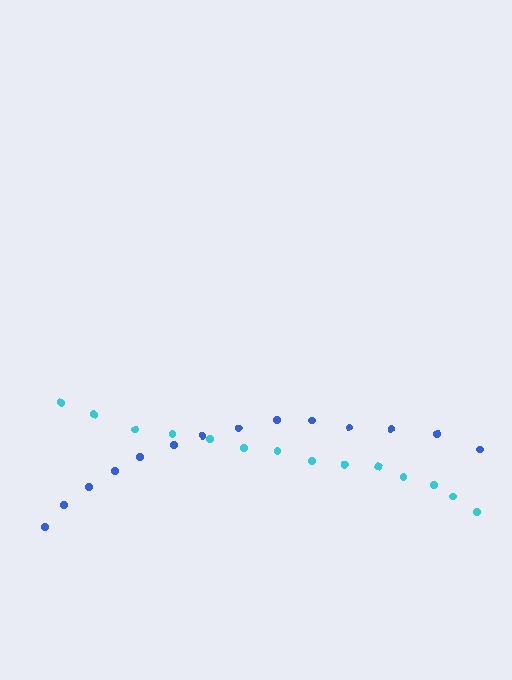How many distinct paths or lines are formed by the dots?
There are 2 distinct paths.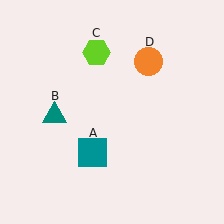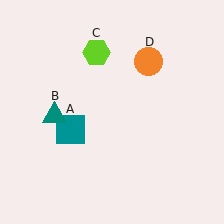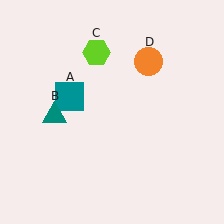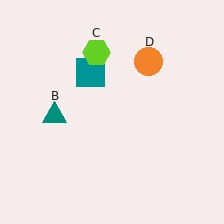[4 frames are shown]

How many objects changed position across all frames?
1 object changed position: teal square (object A).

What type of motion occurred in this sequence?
The teal square (object A) rotated clockwise around the center of the scene.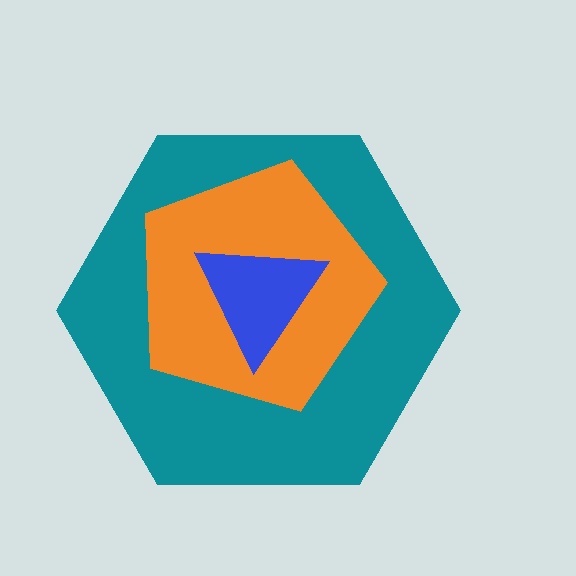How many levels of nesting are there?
3.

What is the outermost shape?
The teal hexagon.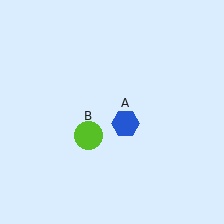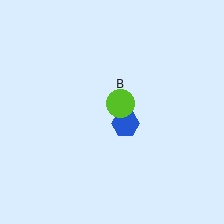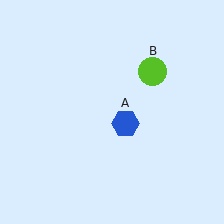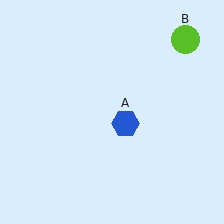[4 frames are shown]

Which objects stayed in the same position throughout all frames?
Blue hexagon (object A) remained stationary.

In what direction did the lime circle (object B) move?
The lime circle (object B) moved up and to the right.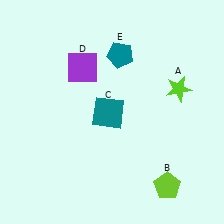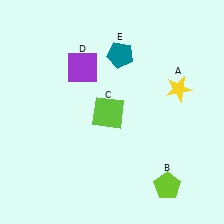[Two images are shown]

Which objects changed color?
A changed from lime to yellow. C changed from teal to lime.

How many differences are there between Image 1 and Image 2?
There are 2 differences between the two images.